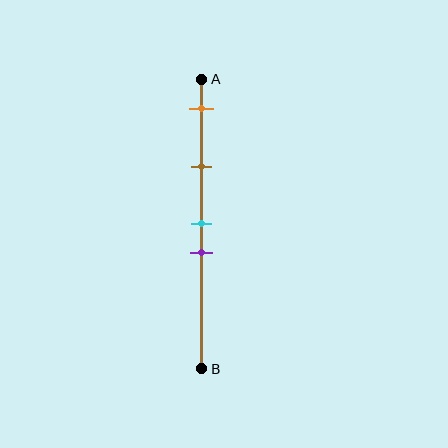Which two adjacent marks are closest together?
The cyan and purple marks are the closest adjacent pair.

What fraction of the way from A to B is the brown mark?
The brown mark is approximately 30% (0.3) of the way from A to B.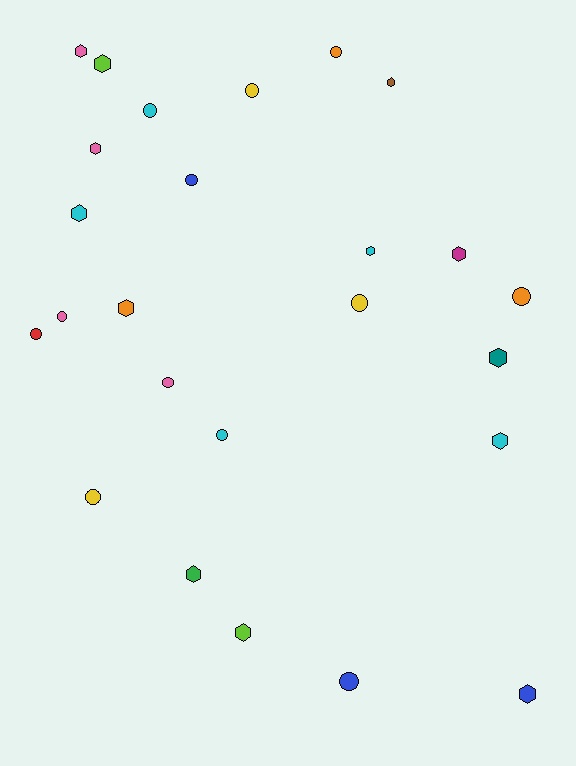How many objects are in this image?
There are 25 objects.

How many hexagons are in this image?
There are 13 hexagons.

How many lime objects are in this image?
There are 2 lime objects.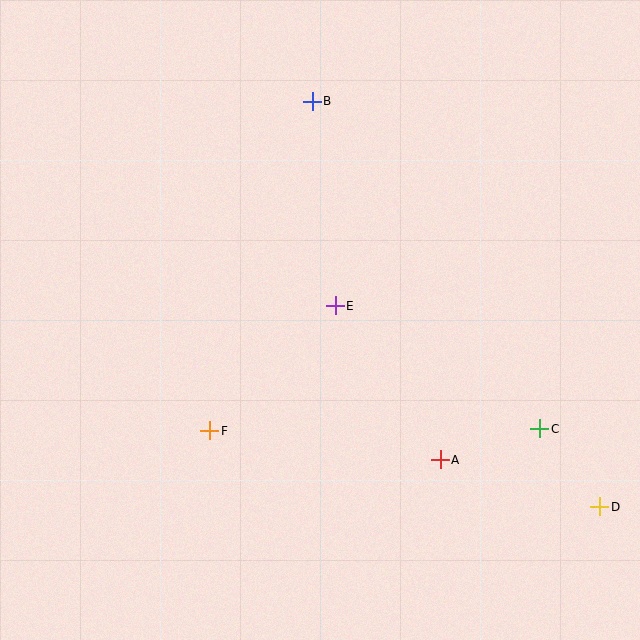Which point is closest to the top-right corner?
Point B is closest to the top-right corner.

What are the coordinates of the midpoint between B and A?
The midpoint between B and A is at (376, 281).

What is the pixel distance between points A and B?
The distance between A and B is 381 pixels.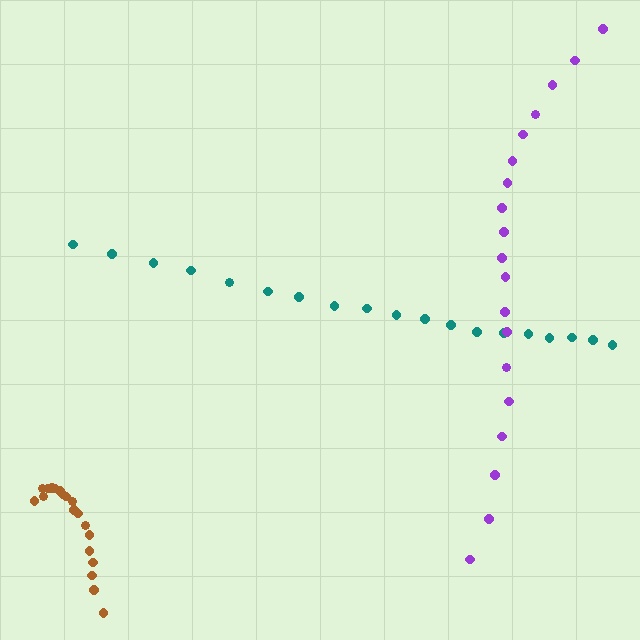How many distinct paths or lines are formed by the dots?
There are 3 distinct paths.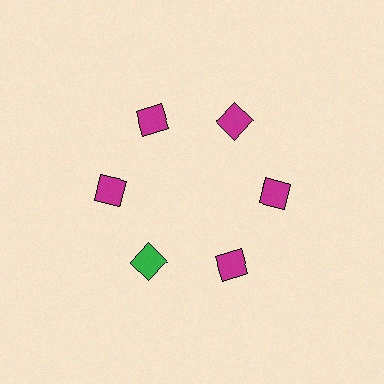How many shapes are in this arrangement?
There are 6 shapes arranged in a ring pattern.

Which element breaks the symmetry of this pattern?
The green square at roughly the 7 o'clock position breaks the symmetry. All other shapes are magenta squares.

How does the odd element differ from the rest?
It has a different color: green instead of magenta.